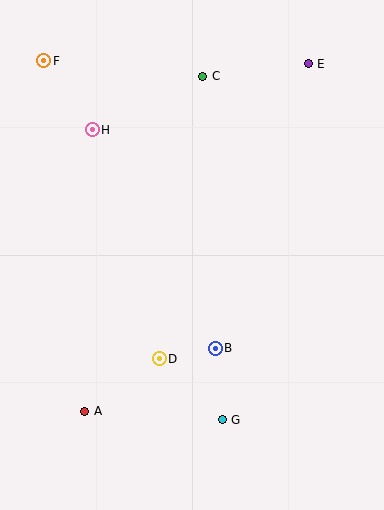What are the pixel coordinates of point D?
Point D is at (159, 359).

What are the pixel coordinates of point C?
Point C is at (203, 76).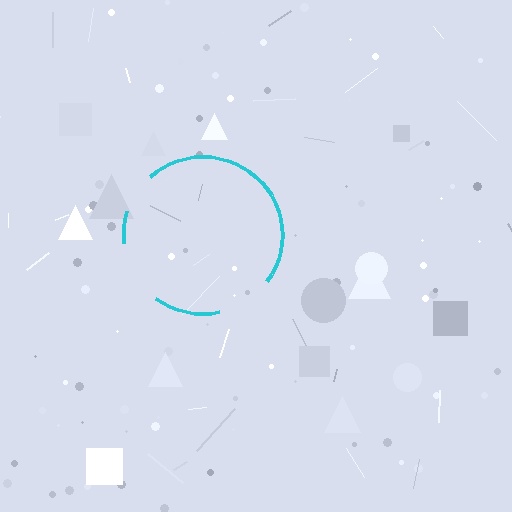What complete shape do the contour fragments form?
The contour fragments form a circle.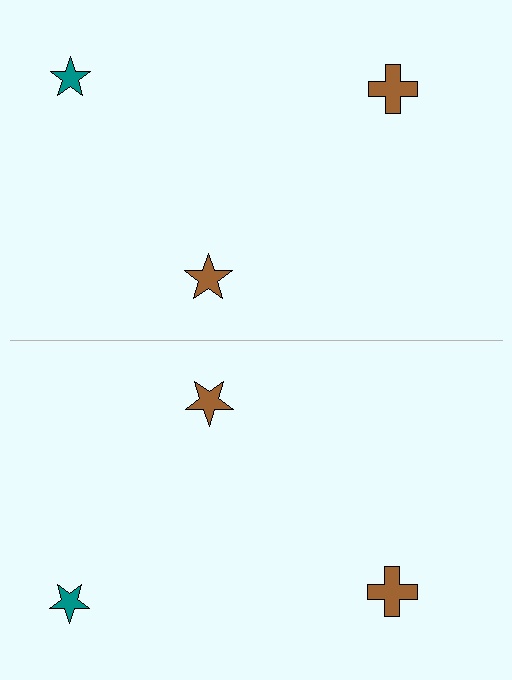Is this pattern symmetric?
Yes, this pattern has bilateral (reflection) symmetry.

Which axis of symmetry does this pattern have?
The pattern has a horizontal axis of symmetry running through the center of the image.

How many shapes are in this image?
There are 6 shapes in this image.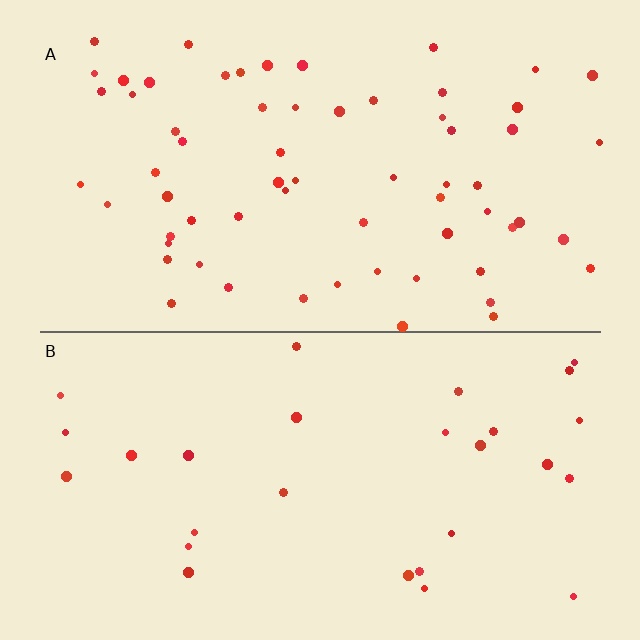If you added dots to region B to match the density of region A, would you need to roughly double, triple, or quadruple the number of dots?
Approximately double.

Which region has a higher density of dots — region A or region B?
A (the top).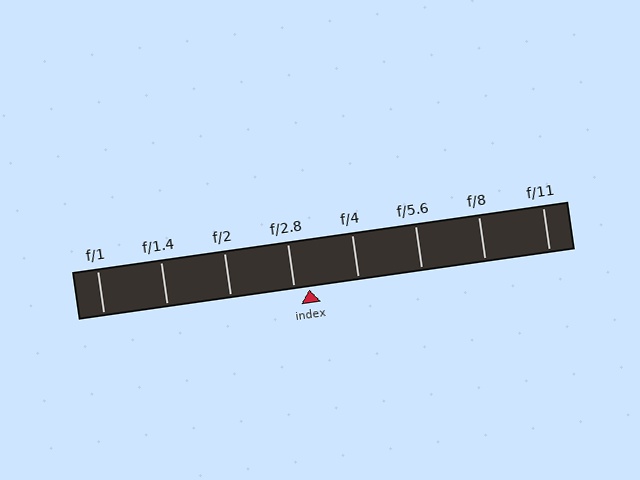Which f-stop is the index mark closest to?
The index mark is closest to f/2.8.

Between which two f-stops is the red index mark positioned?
The index mark is between f/2.8 and f/4.